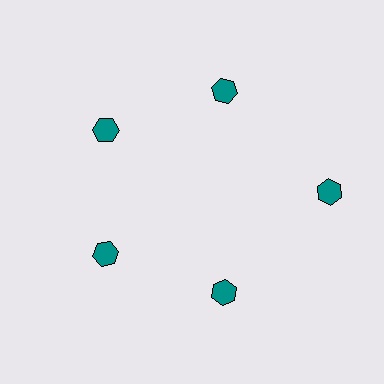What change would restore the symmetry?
The symmetry would be restored by moving it inward, back onto the ring so that all 5 hexagons sit at equal angles and equal distance from the center.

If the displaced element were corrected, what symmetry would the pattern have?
It would have 5-fold rotational symmetry — the pattern would map onto itself every 72 degrees.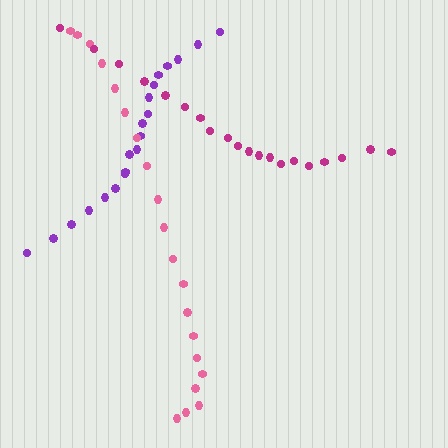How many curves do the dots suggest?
There are 3 distinct paths.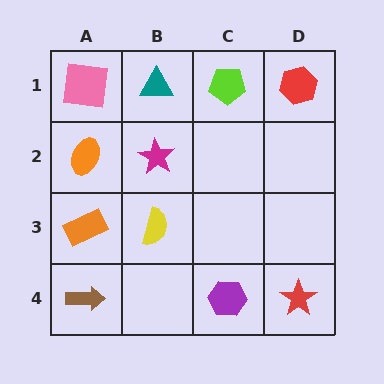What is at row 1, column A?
A pink square.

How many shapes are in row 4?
3 shapes.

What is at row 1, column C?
A lime pentagon.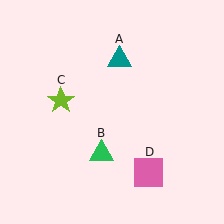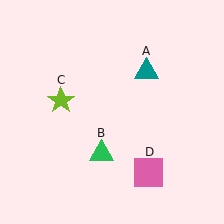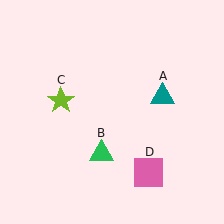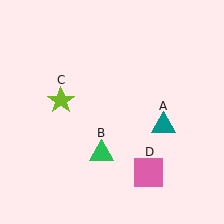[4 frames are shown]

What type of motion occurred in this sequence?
The teal triangle (object A) rotated clockwise around the center of the scene.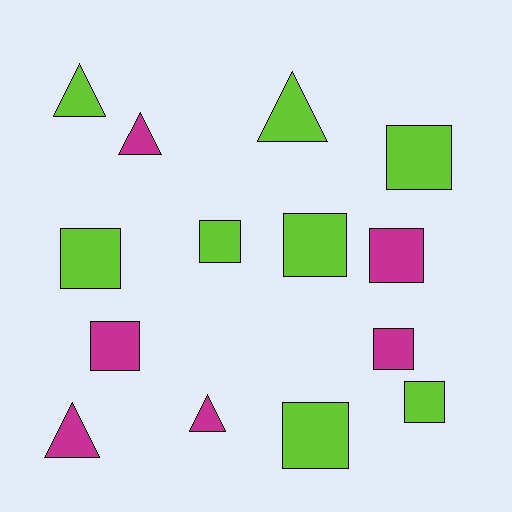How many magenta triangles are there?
There are 3 magenta triangles.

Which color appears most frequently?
Lime, with 8 objects.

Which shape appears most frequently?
Square, with 9 objects.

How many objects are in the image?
There are 14 objects.